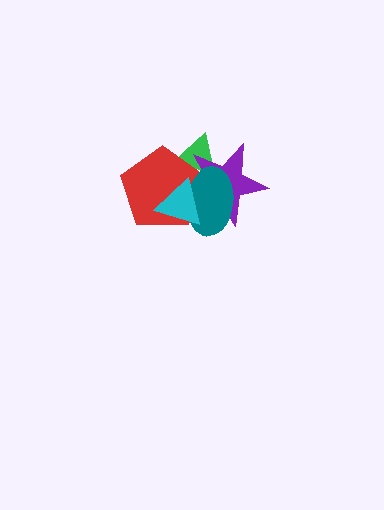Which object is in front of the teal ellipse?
The cyan triangle is in front of the teal ellipse.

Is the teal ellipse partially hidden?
Yes, it is partially covered by another shape.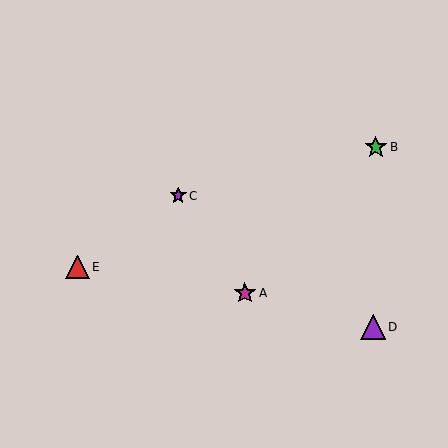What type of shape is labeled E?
Shape E is a red triangle.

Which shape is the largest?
The purple triangle (labeled D) is the largest.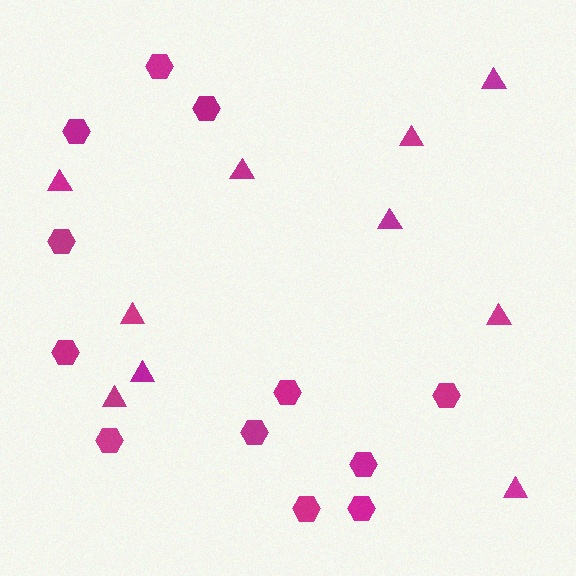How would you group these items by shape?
There are 2 groups: one group of triangles (10) and one group of hexagons (12).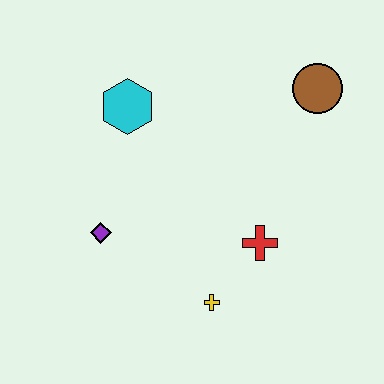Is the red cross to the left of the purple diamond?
No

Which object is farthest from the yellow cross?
The brown circle is farthest from the yellow cross.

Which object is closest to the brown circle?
The red cross is closest to the brown circle.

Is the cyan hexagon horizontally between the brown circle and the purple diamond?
Yes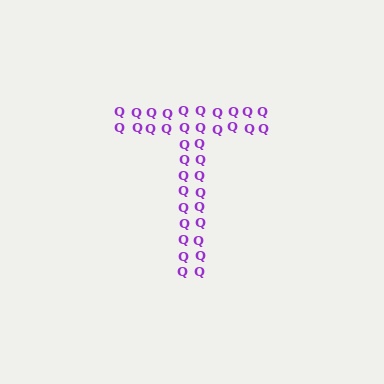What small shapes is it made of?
It is made of small letter Q's.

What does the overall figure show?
The overall figure shows the letter T.